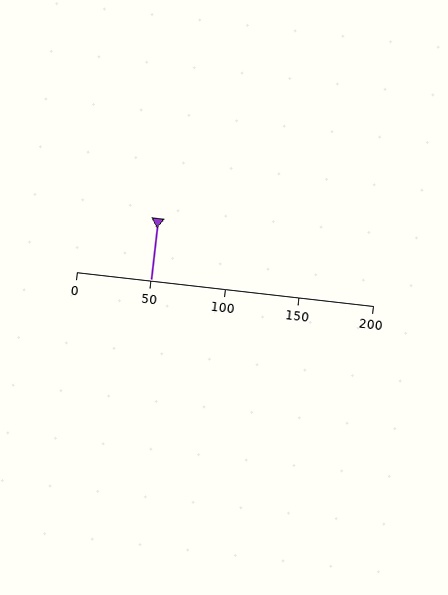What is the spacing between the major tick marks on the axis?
The major ticks are spaced 50 apart.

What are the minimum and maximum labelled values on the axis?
The axis runs from 0 to 200.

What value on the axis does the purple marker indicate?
The marker indicates approximately 50.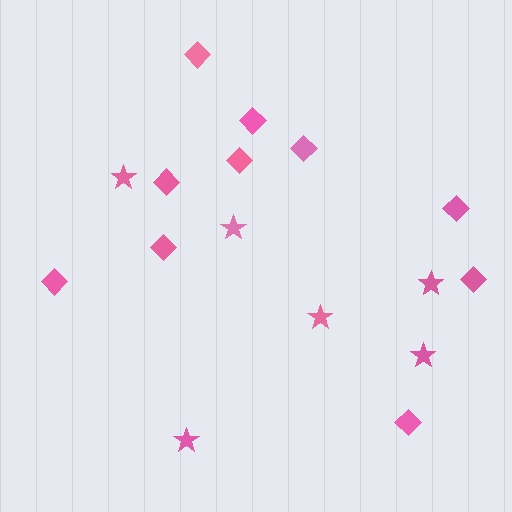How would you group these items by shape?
There are 2 groups: one group of stars (6) and one group of diamonds (10).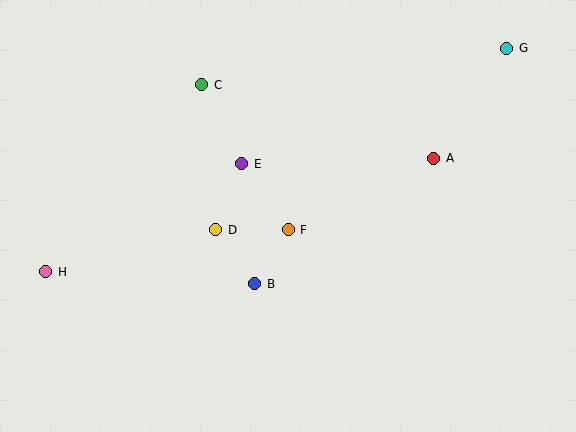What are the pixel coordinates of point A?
Point A is at (434, 158).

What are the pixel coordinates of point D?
Point D is at (216, 230).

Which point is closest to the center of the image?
Point F at (288, 230) is closest to the center.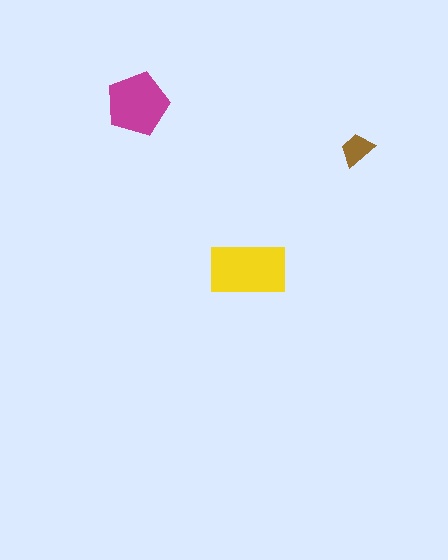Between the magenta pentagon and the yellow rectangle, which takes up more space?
The yellow rectangle.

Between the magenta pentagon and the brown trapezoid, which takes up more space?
The magenta pentagon.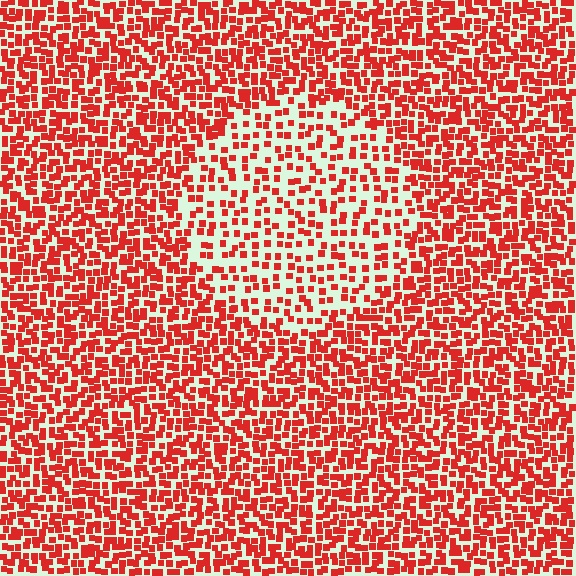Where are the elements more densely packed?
The elements are more densely packed outside the circle boundary.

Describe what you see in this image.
The image contains small red elements arranged at two different densities. A circle-shaped region is visible where the elements are less densely packed than the surrounding area.